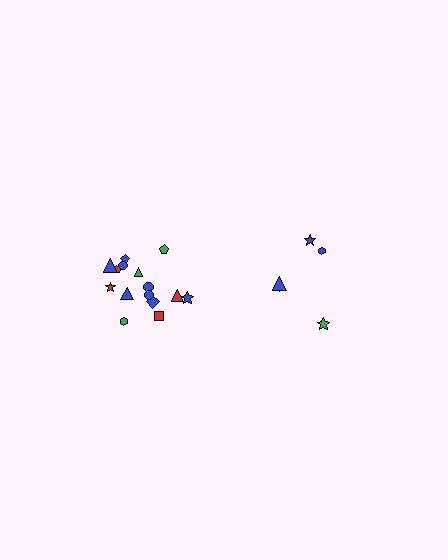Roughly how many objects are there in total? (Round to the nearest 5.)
Roughly 20 objects in total.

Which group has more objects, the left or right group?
The left group.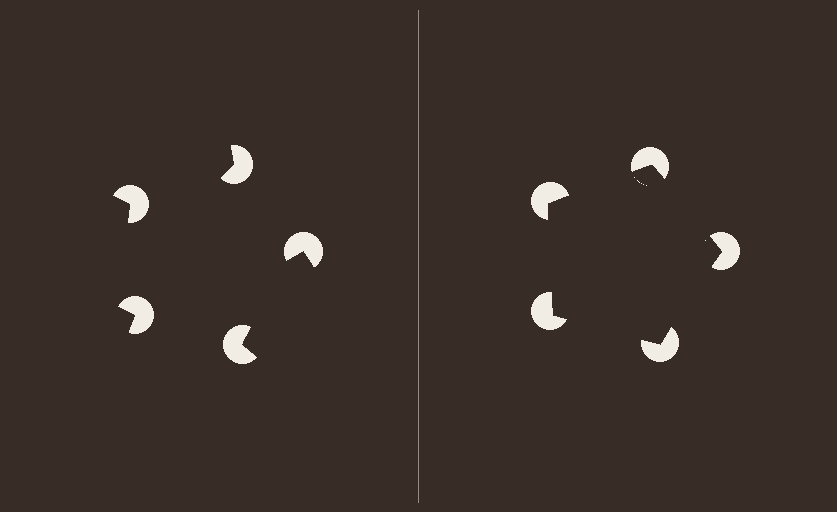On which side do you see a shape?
An illusory pentagon appears on the right side. On the left side the wedge cuts are rotated, so no coherent shape forms.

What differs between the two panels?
The pac-man discs are positioned identically on both sides; only the wedge orientations differ. On the right they align to a pentagon; on the left they are misaligned.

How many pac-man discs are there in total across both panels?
10 — 5 on each side.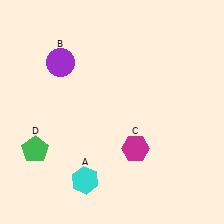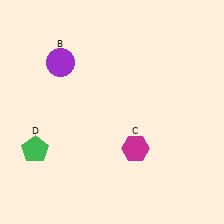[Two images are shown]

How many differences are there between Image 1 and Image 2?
There is 1 difference between the two images.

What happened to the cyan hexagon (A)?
The cyan hexagon (A) was removed in Image 2. It was in the bottom-left area of Image 1.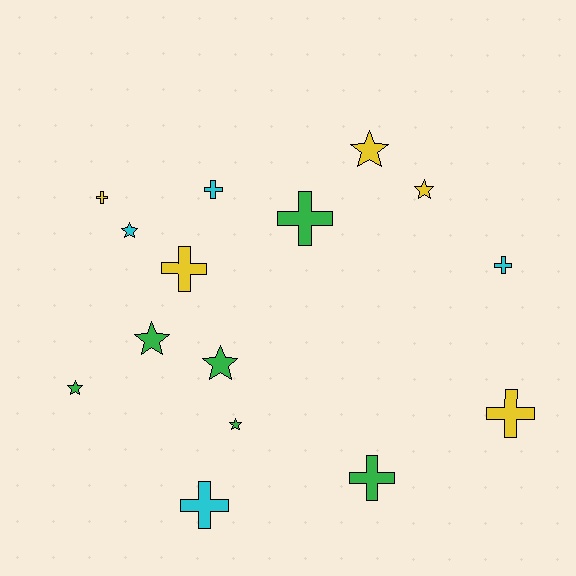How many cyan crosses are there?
There are 3 cyan crosses.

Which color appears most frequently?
Green, with 6 objects.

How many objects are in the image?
There are 15 objects.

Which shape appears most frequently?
Cross, with 8 objects.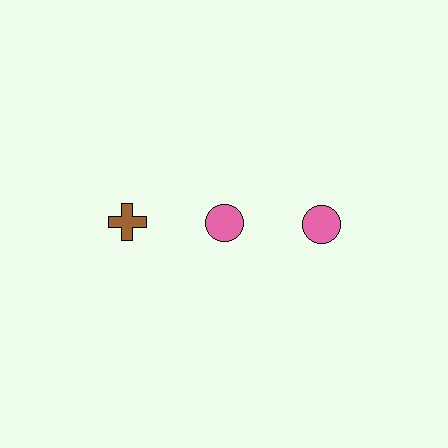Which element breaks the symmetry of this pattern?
The brown cross in the top row, leftmost column breaks the symmetry. All other shapes are pink circles.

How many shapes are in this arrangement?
There are 3 shapes arranged in a grid pattern.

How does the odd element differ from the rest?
It differs in both color (brown instead of pink) and shape (cross instead of circle).